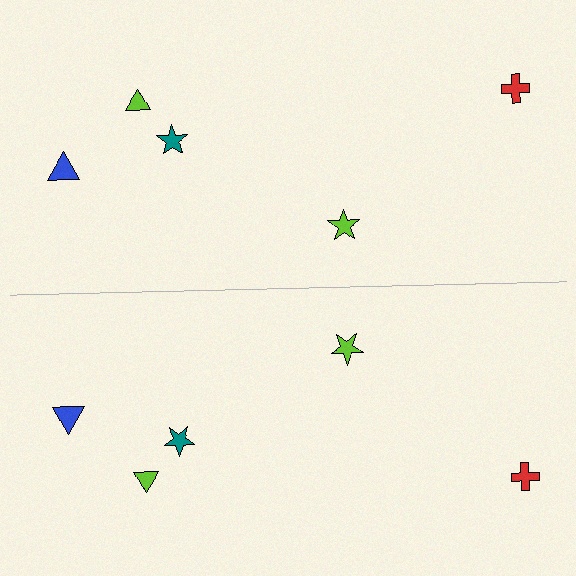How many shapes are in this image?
There are 10 shapes in this image.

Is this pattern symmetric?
Yes, this pattern has bilateral (reflection) symmetry.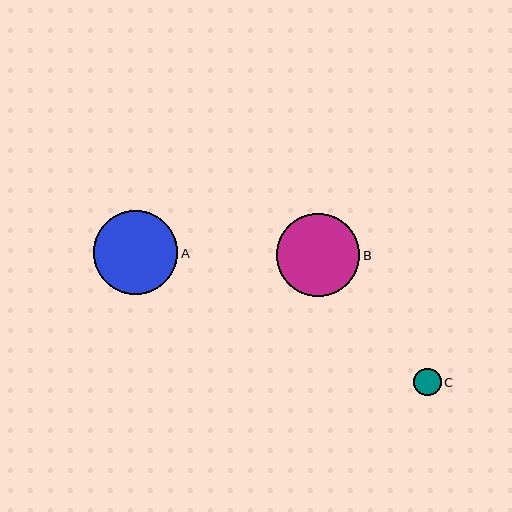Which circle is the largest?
Circle A is the largest with a size of approximately 84 pixels.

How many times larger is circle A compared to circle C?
Circle A is approximately 3.1 times the size of circle C.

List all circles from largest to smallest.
From largest to smallest: A, B, C.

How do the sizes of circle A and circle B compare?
Circle A and circle B are approximately the same size.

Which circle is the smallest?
Circle C is the smallest with a size of approximately 27 pixels.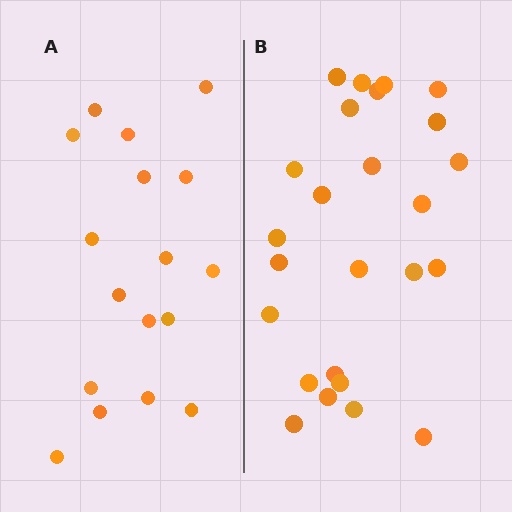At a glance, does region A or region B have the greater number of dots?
Region B (the right region) has more dots.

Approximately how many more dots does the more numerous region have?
Region B has roughly 8 or so more dots than region A.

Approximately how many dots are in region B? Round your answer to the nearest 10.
About 20 dots. (The exact count is 25, which rounds to 20.)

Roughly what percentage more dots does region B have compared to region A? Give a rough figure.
About 45% more.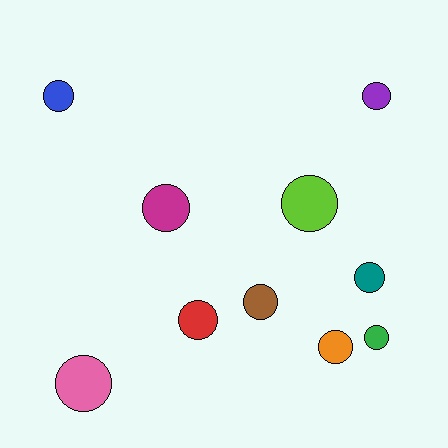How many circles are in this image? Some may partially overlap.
There are 10 circles.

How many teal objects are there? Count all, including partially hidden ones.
There is 1 teal object.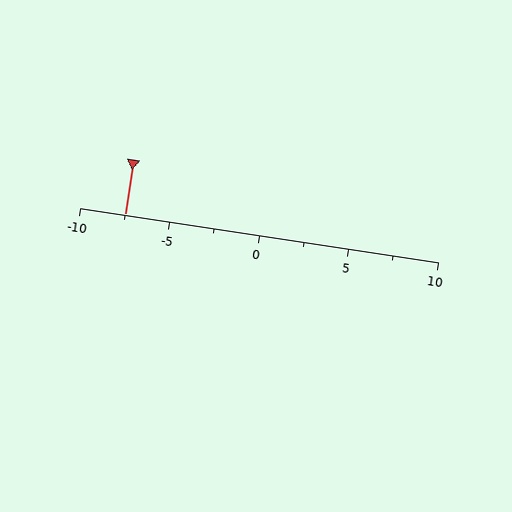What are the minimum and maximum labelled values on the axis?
The axis runs from -10 to 10.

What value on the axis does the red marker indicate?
The marker indicates approximately -7.5.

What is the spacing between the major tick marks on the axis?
The major ticks are spaced 5 apart.